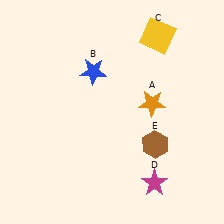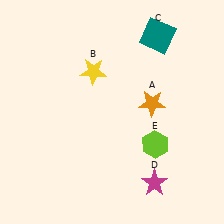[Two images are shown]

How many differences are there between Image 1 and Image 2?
There are 3 differences between the two images.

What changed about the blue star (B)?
In Image 1, B is blue. In Image 2, it changed to yellow.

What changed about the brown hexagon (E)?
In Image 1, E is brown. In Image 2, it changed to lime.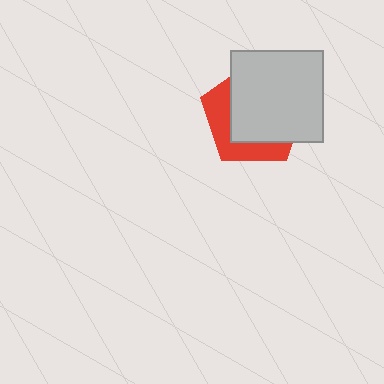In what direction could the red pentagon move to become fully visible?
The red pentagon could move toward the lower-left. That would shift it out from behind the light gray square entirely.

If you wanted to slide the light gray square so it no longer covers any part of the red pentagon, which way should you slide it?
Slide it toward the upper-right — that is the most direct way to separate the two shapes.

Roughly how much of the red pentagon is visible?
A small part of it is visible (roughly 34%).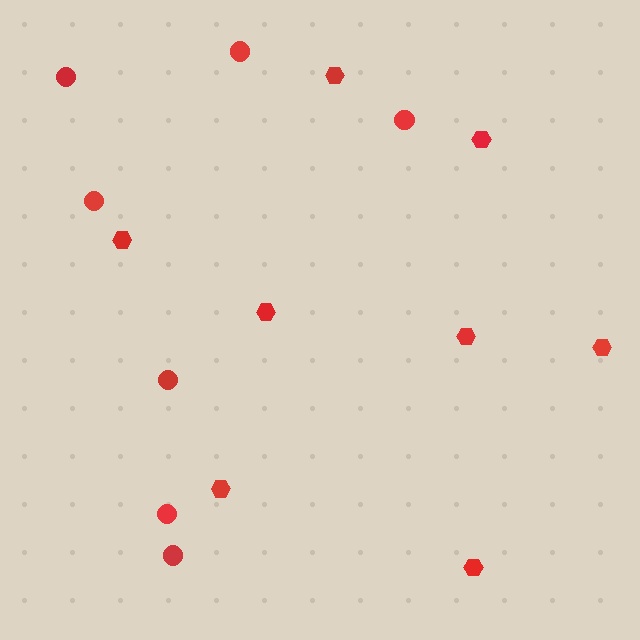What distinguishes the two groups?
There are 2 groups: one group of hexagons (8) and one group of circles (7).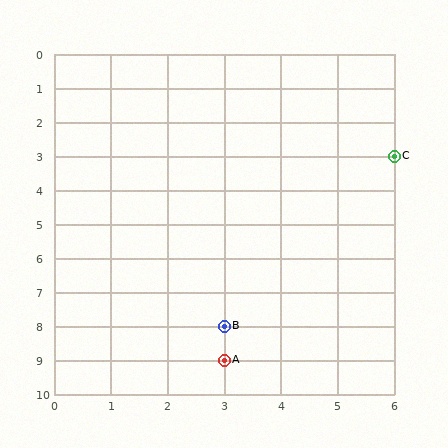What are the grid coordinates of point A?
Point A is at grid coordinates (3, 9).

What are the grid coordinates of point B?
Point B is at grid coordinates (3, 8).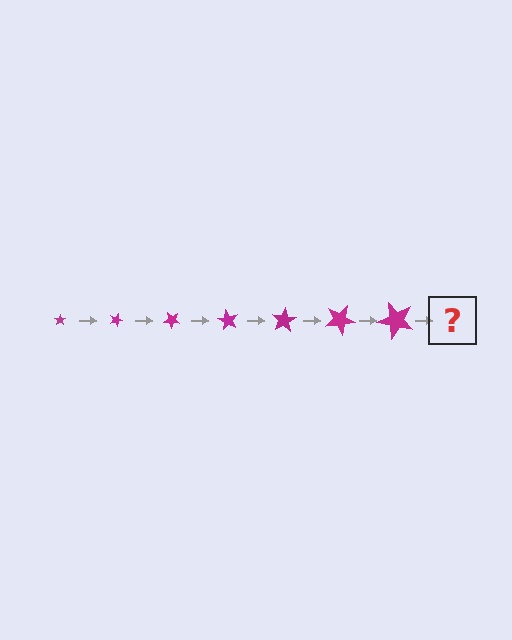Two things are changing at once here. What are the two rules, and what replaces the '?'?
The two rules are that the star grows larger each step and it rotates 20 degrees each step. The '?' should be a star, larger than the previous one and rotated 140 degrees from the start.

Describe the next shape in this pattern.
It should be a star, larger than the previous one and rotated 140 degrees from the start.